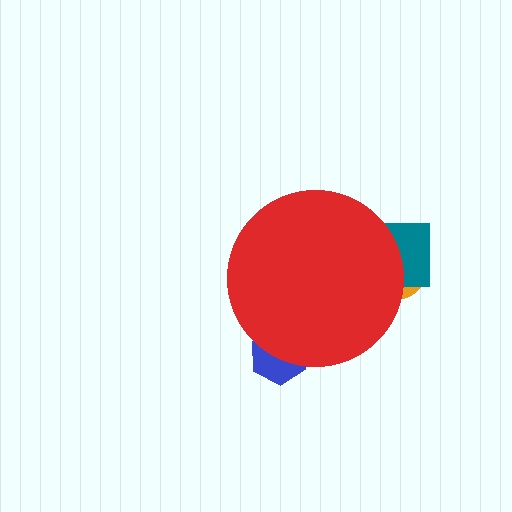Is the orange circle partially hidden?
Yes, the orange circle is partially hidden behind the red circle.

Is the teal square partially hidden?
Yes, the teal square is partially hidden behind the red circle.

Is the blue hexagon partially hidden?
Yes, the blue hexagon is partially hidden behind the red circle.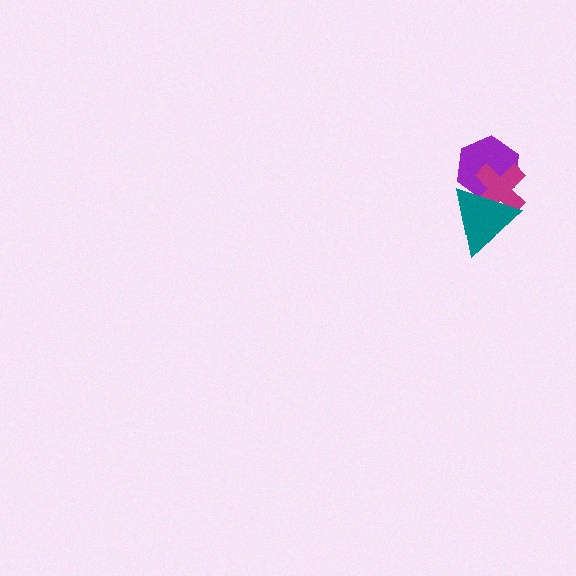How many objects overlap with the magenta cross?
2 objects overlap with the magenta cross.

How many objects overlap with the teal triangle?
2 objects overlap with the teal triangle.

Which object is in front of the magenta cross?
The teal triangle is in front of the magenta cross.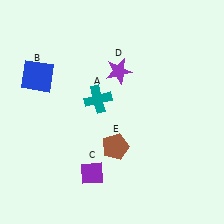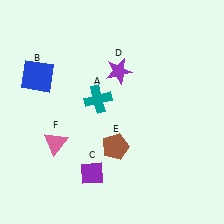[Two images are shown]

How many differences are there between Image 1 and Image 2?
There is 1 difference between the two images.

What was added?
A pink triangle (F) was added in Image 2.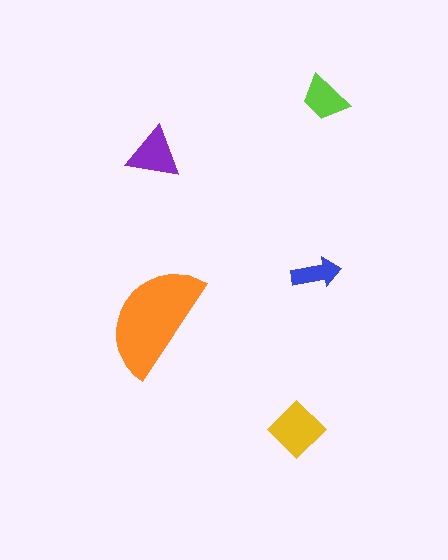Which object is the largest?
The orange semicircle.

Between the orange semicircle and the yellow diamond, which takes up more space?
The orange semicircle.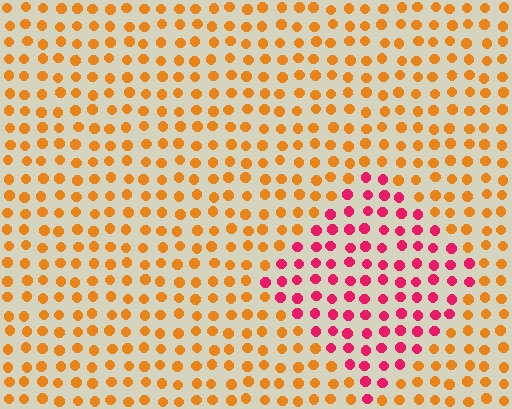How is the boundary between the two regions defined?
The boundary is defined purely by a slight shift in hue (about 53 degrees). Spacing, size, and orientation are identical on both sides.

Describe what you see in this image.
The image is filled with small orange elements in a uniform arrangement. A diamond-shaped region is visible where the elements are tinted to a slightly different hue, forming a subtle color boundary.